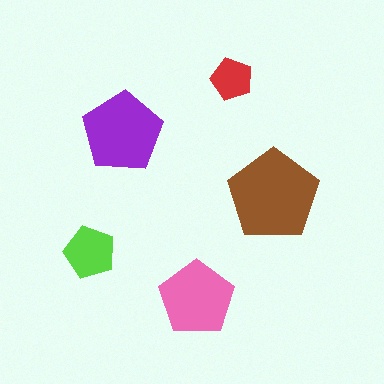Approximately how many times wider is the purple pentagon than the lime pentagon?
About 1.5 times wider.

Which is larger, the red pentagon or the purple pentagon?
The purple one.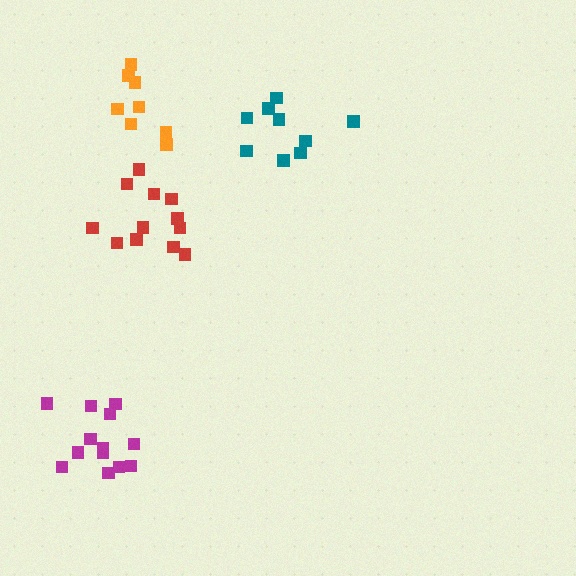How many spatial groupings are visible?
There are 4 spatial groupings.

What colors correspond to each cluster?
The clusters are colored: red, teal, magenta, orange.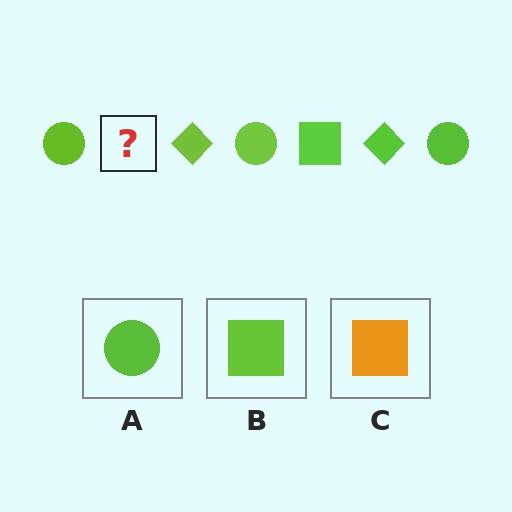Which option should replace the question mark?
Option B.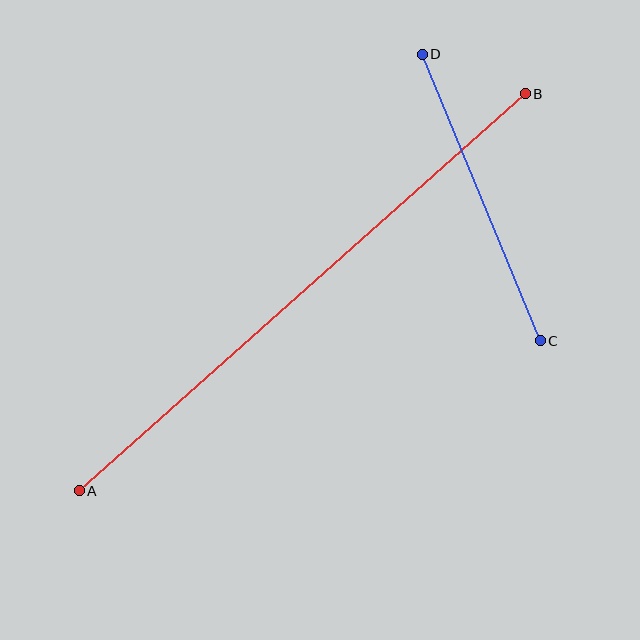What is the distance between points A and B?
The distance is approximately 597 pixels.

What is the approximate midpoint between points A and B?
The midpoint is at approximately (302, 292) pixels.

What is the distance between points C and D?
The distance is approximately 310 pixels.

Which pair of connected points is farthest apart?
Points A and B are farthest apart.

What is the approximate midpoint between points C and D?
The midpoint is at approximately (481, 198) pixels.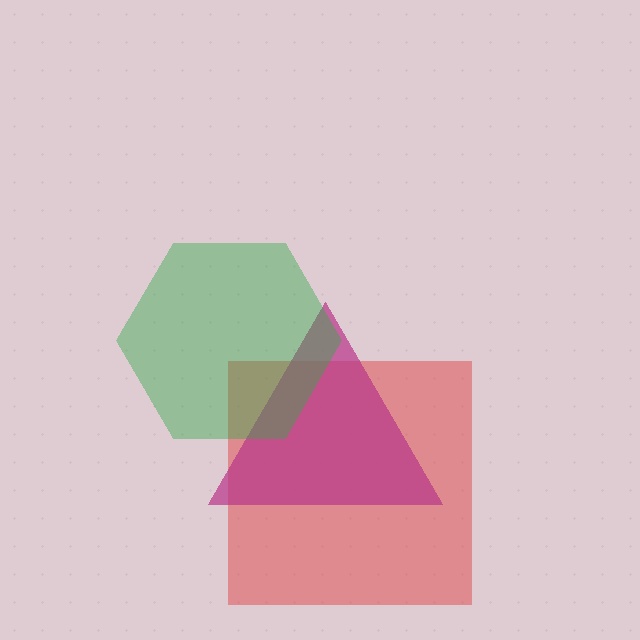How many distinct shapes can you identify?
There are 3 distinct shapes: a red square, a magenta triangle, a green hexagon.